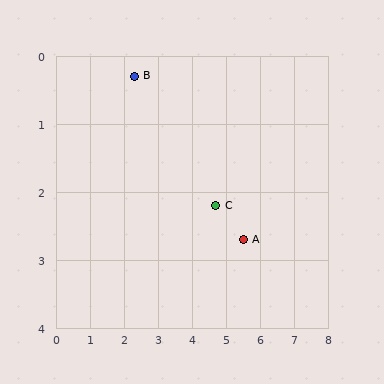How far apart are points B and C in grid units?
Points B and C are about 3.1 grid units apart.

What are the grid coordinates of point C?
Point C is at approximately (4.7, 2.2).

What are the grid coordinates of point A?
Point A is at approximately (5.5, 2.7).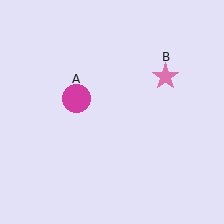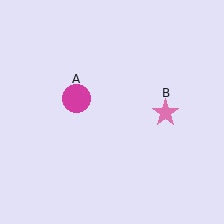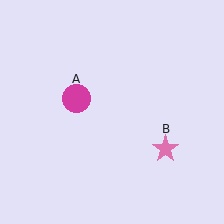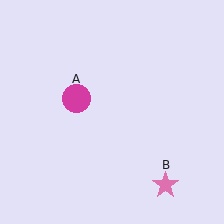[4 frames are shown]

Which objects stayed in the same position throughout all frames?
Magenta circle (object A) remained stationary.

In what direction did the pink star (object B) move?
The pink star (object B) moved down.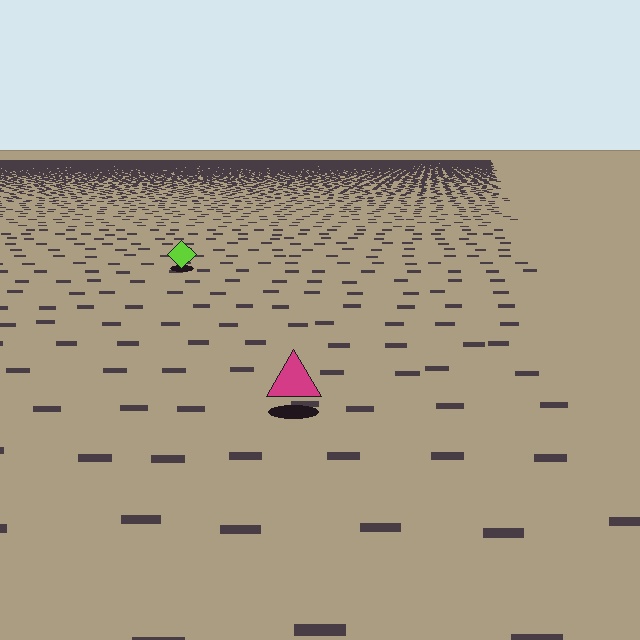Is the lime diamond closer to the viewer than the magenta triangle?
No. The magenta triangle is closer — you can tell from the texture gradient: the ground texture is coarser near it.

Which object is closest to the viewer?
The magenta triangle is closest. The texture marks near it are larger and more spread out.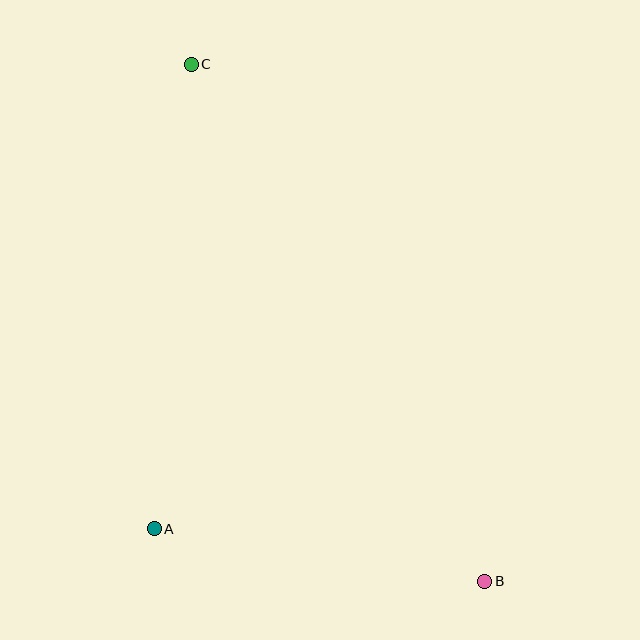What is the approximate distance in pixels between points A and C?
The distance between A and C is approximately 466 pixels.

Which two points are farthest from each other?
Points B and C are farthest from each other.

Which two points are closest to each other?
Points A and B are closest to each other.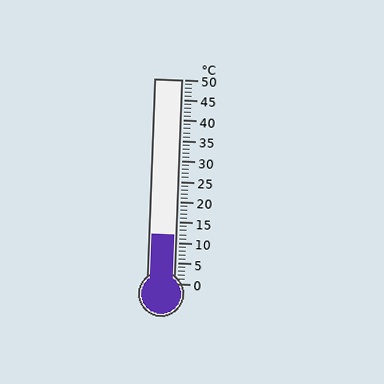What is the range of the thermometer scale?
The thermometer scale ranges from 0°C to 50°C.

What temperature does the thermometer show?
The thermometer shows approximately 12°C.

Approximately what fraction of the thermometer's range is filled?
The thermometer is filled to approximately 25% of its range.